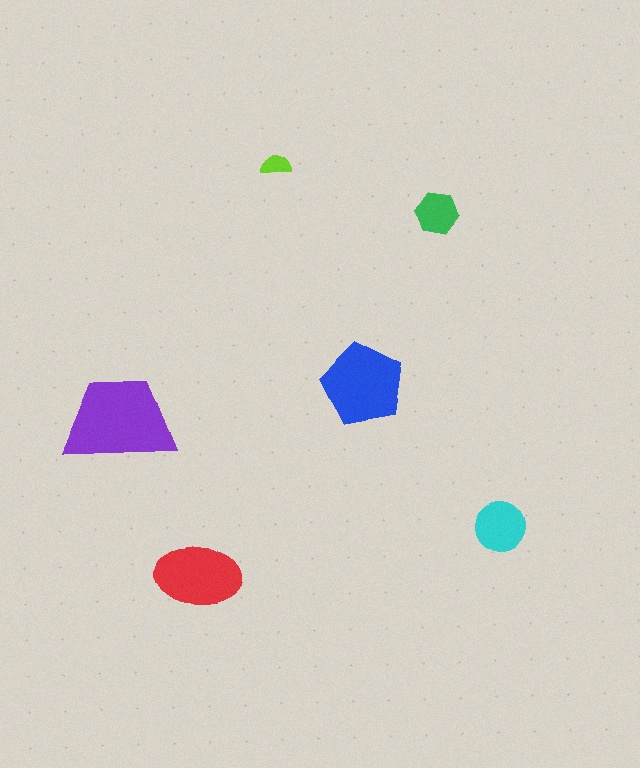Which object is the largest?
The purple trapezoid.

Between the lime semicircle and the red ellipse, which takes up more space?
The red ellipse.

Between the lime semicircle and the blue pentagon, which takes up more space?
The blue pentagon.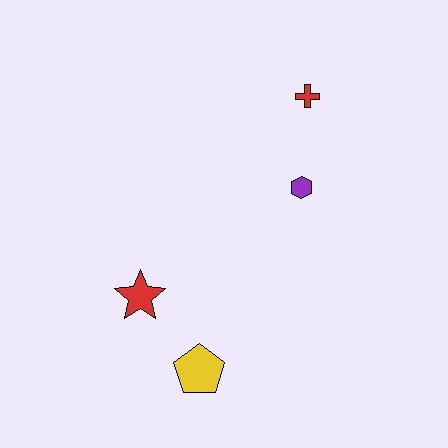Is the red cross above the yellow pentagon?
Yes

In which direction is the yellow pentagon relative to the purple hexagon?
The yellow pentagon is below the purple hexagon.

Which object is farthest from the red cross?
The yellow pentagon is farthest from the red cross.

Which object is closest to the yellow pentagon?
The red star is closest to the yellow pentagon.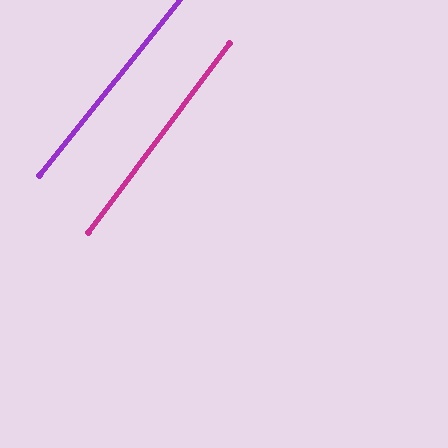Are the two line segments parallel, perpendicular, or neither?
Parallel — their directions differ by only 2.0°.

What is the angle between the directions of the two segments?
Approximately 2 degrees.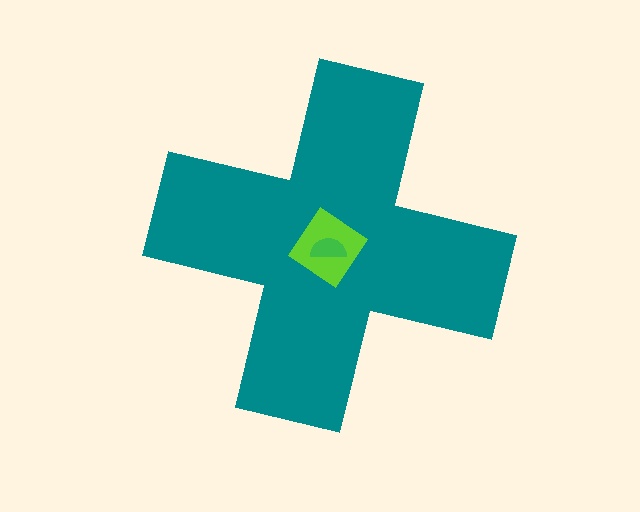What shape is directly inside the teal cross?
The lime diamond.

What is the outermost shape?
The teal cross.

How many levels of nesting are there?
3.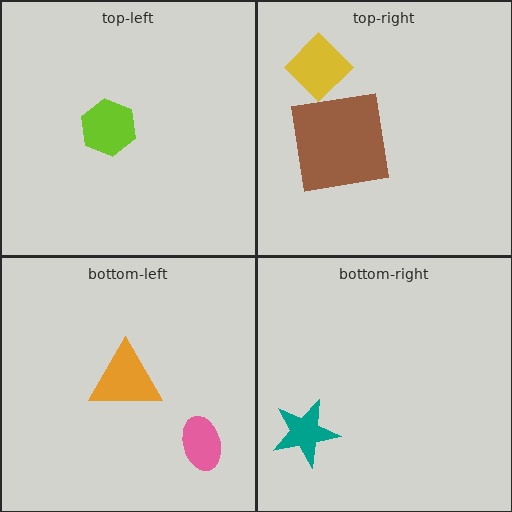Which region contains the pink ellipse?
The bottom-left region.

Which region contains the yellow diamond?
The top-right region.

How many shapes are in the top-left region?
1.